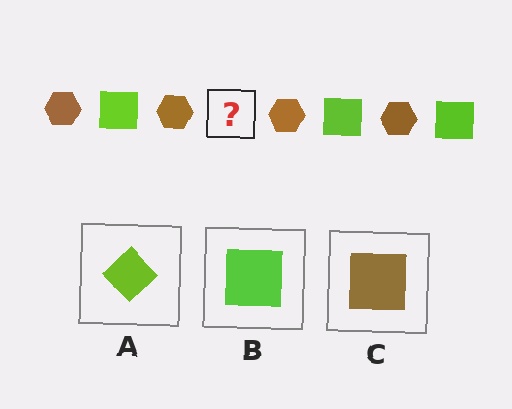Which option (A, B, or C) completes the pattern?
B.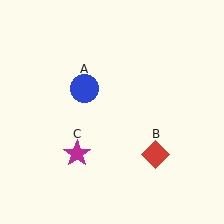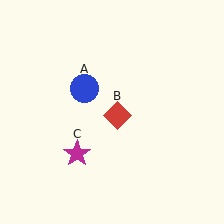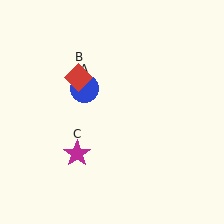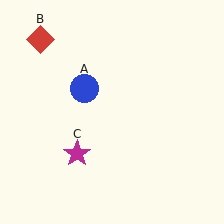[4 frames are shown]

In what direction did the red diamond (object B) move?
The red diamond (object B) moved up and to the left.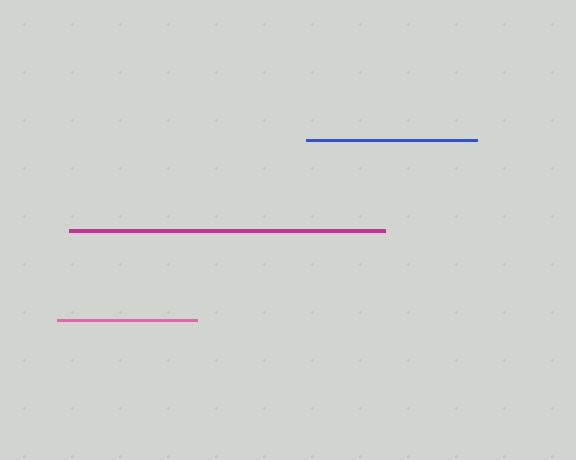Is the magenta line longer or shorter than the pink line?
The magenta line is longer than the pink line.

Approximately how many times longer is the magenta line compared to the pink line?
The magenta line is approximately 2.3 times the length of the pink line.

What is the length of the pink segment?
The pink segment is approximately 140 pixels long.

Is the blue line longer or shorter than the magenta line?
The magenta line is longer than the blue line.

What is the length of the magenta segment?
The magenta segment is approximately 316 pixels long.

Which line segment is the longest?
The magenta line is the longest at approximately 316 pixels.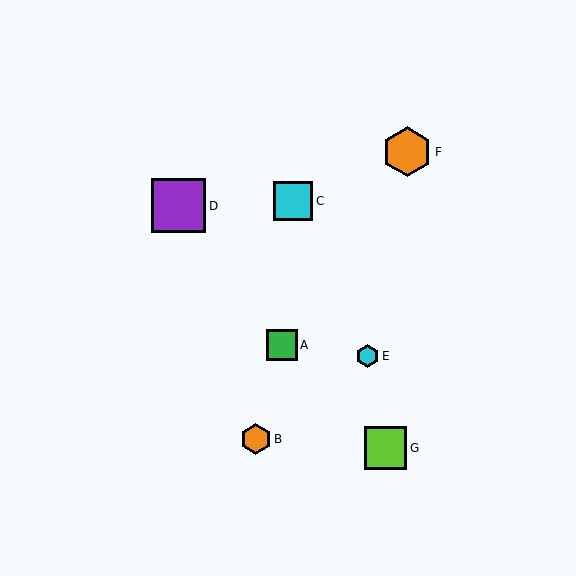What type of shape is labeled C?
Shape C is a cyan square.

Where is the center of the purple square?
The center of the purple square is at (179, 206).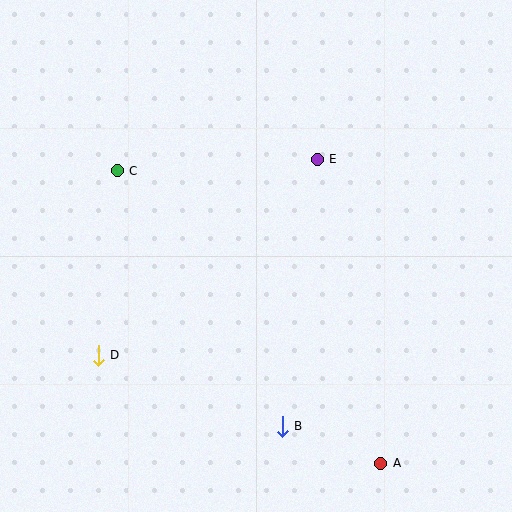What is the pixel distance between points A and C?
The distance between A and C is 394 pixels.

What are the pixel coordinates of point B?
Point B is at (282, 426).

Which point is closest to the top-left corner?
Point C is closest to the top-left corner.